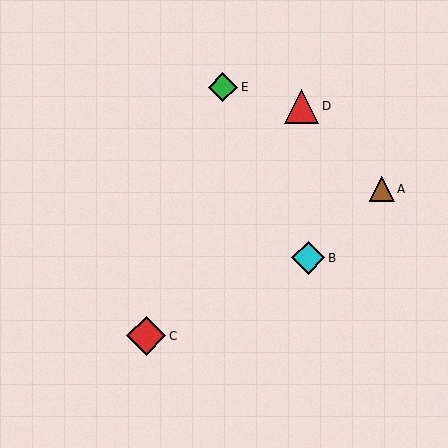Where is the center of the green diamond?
The center of the green diamond is at (223, 87).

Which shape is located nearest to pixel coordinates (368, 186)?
The brown triangle (labeled A) at (382, 189) is nearest to that location.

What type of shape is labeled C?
Shape C is a red diamond.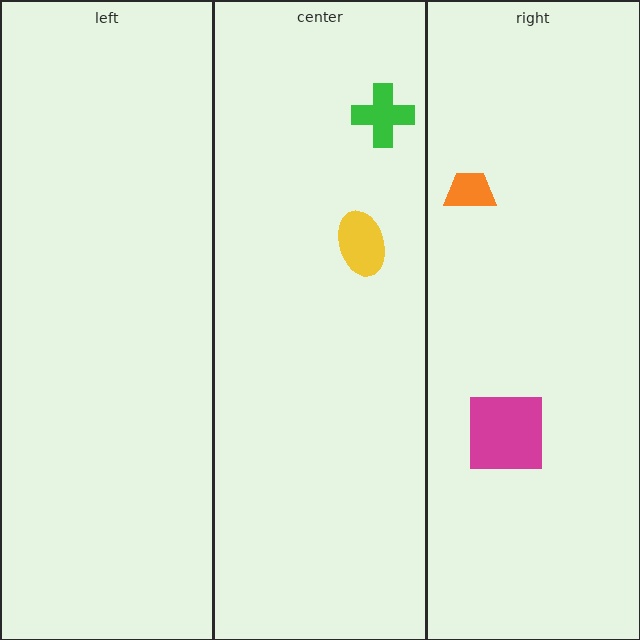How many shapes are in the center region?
2.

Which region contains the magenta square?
The right region.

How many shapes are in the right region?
2.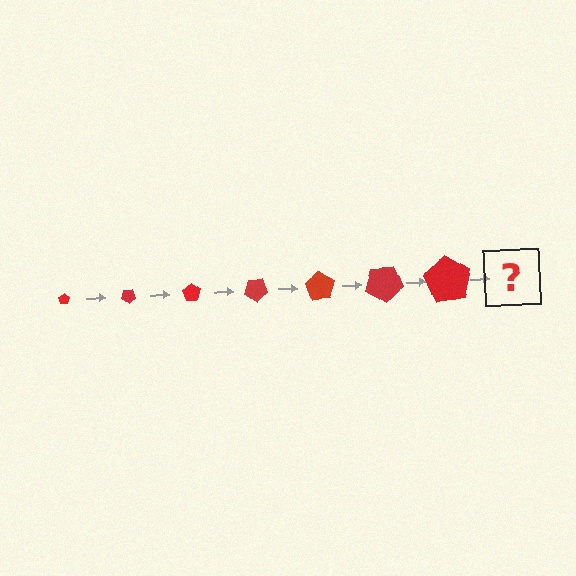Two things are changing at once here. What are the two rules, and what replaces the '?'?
The two rules are that the pentagon grows larger each step and it rotates 35 degrees each step. The '?' should be a pentagon, larger than the previous one and rotated 245 degrees from the start.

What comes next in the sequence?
The next element should be a pentagon, larger than the previous one and rotated 245 degrees from the start.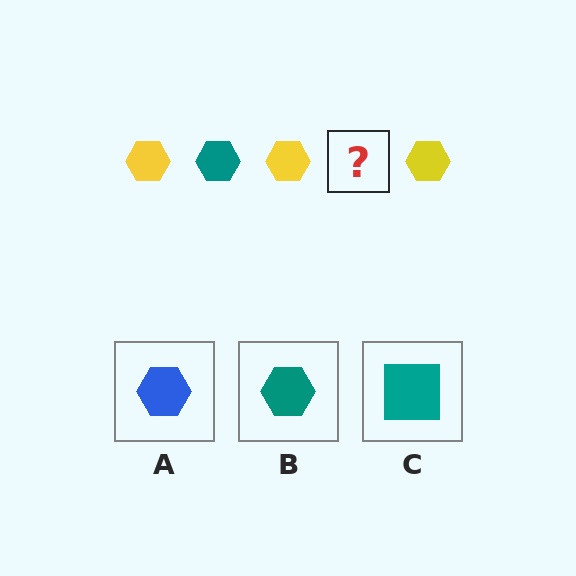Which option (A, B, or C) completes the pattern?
B.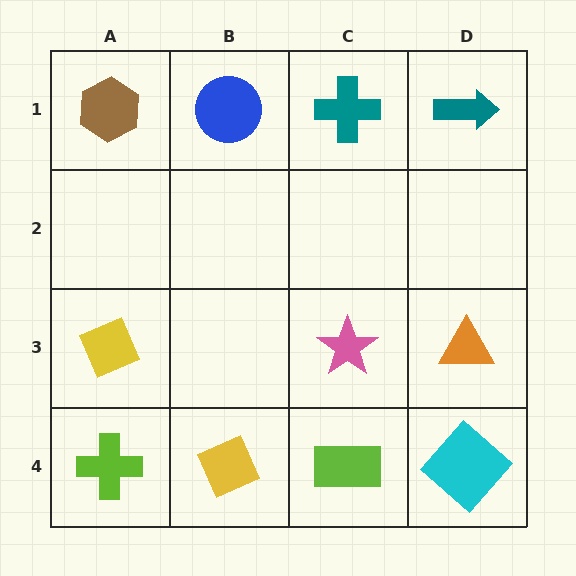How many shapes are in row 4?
4 shapes.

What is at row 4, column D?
A cyan diamond.